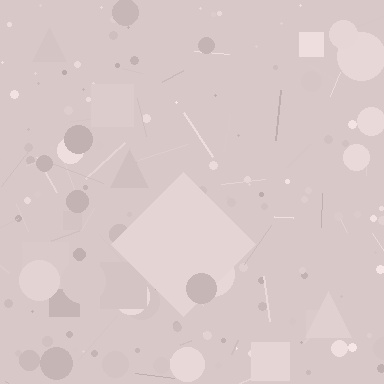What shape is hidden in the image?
A diamond is hidden in the image.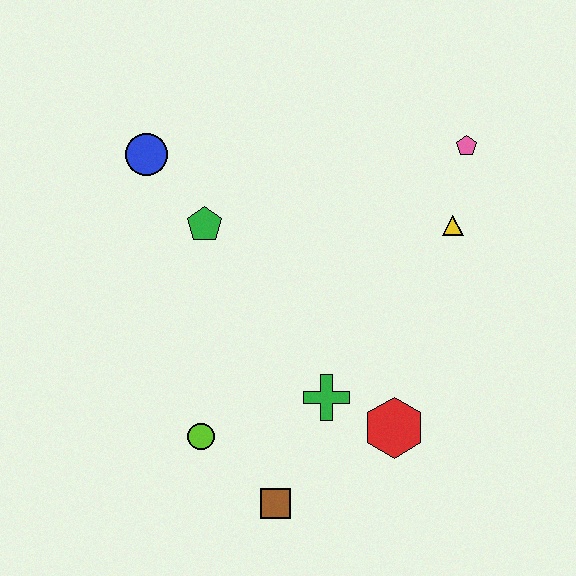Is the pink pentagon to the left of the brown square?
No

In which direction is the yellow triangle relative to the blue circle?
The yellow triangle is to the right of the blue circle.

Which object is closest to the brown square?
The lime circle is closest to the brown square.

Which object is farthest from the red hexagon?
The blue circle is farthest from the red hexagon.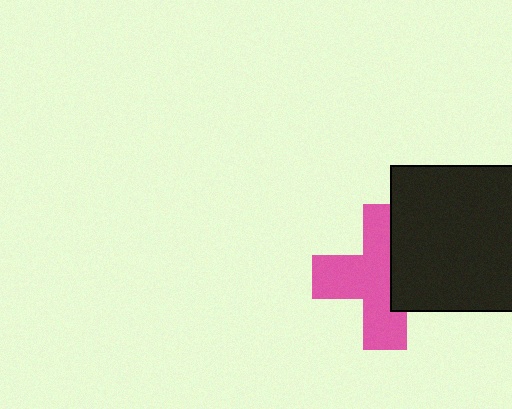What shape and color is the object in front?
The object in front is a black square.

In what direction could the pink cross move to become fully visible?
The pink cross could move left. That would shift it out from behind the black square entirely.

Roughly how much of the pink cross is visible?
About half of it is visible (roughly 62%).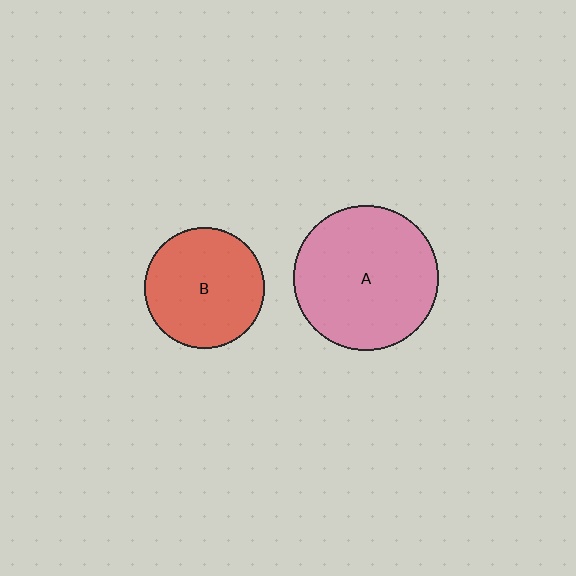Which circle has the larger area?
Circle A (pink).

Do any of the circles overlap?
No, none of the circles overlap.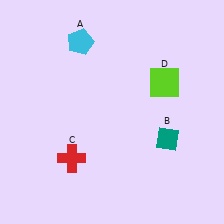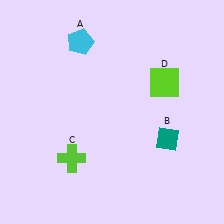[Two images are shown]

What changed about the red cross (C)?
In Image 1, C is red. In Image 2, it changed to lime.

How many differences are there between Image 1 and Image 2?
There is 1 difference between the two images.